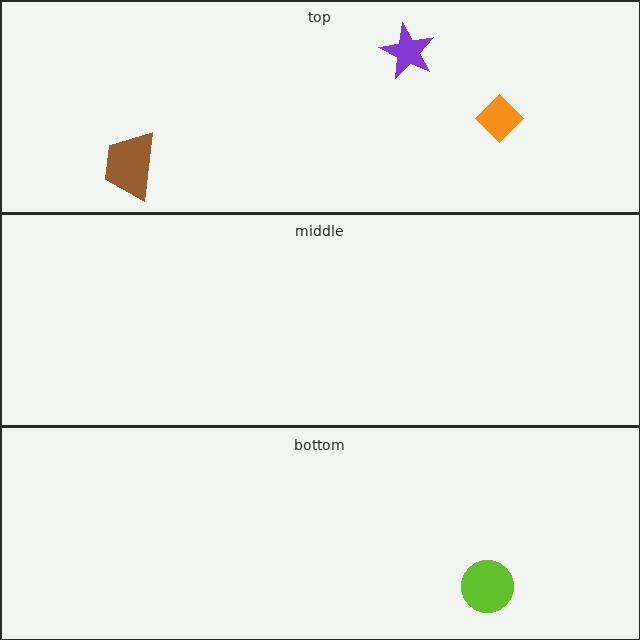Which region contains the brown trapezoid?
The top region.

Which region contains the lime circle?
The bottom region.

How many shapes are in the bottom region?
1.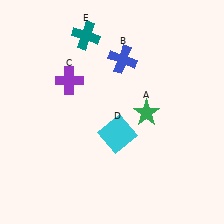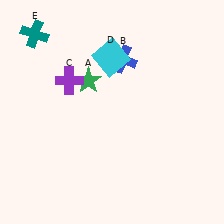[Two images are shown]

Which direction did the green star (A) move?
The green star (A) moved left.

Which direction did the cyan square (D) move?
The cyan square (D) moved up.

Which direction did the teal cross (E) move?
The teal cross (E) moved left.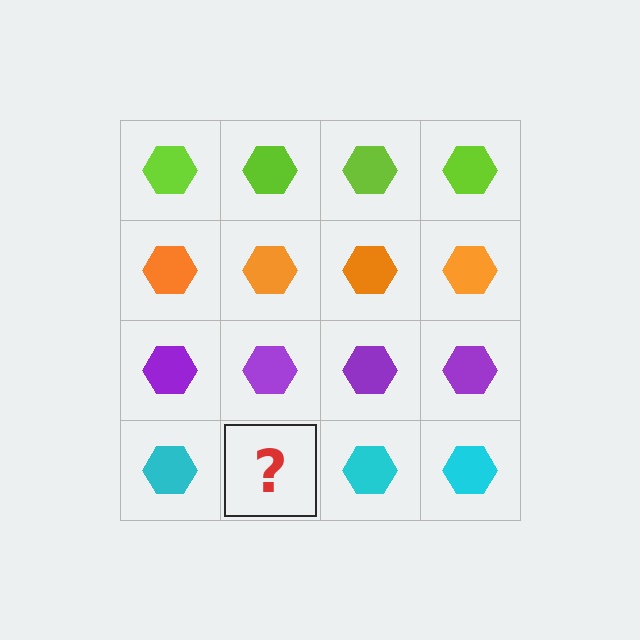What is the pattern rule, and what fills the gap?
The rule is that each row has a consistent color. The gap should be filled with a cyan hexagon.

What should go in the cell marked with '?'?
The missing cell should contain a cyan hexagon.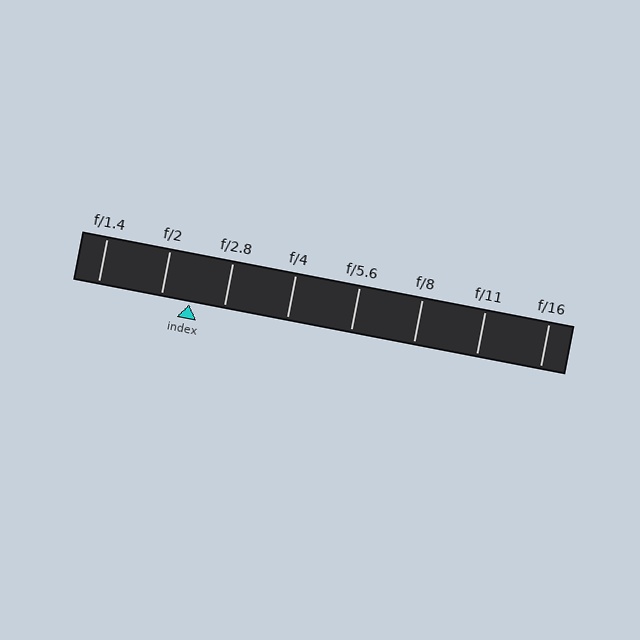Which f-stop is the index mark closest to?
The index mark is closest to f/2.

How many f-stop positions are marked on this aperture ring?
There are 8 f-stop positions marked.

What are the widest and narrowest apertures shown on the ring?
The widest aperture shown is f/1.4 and the narrowest is f/16.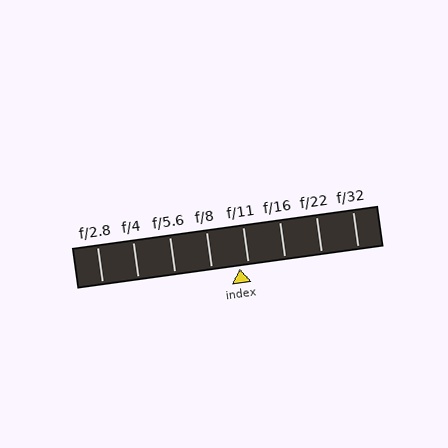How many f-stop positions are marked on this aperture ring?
There are 8 f-stop positions marked.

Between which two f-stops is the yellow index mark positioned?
The index mark is between f/8 and f/11.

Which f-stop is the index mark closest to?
The index mark is closest to f/11.